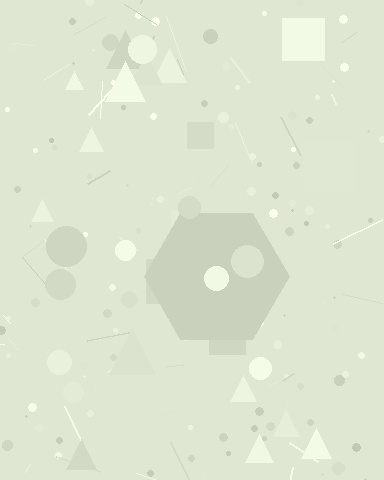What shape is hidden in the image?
A hexagon is hidden in the image.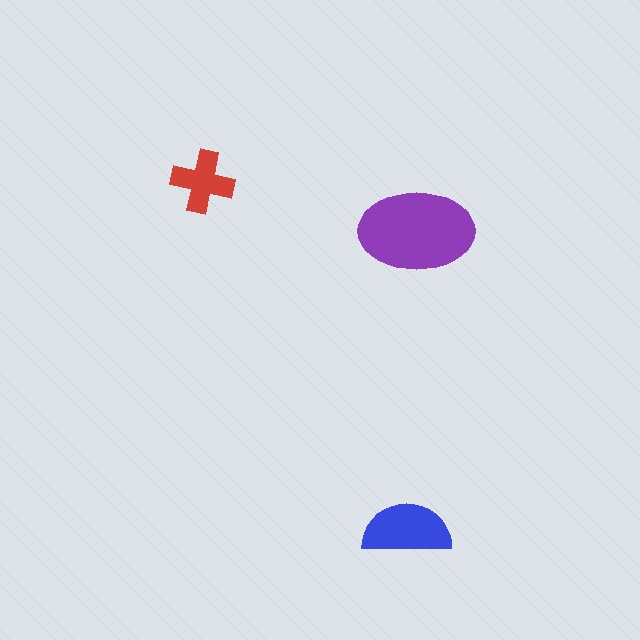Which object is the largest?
The purple ellipse.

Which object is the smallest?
The red cross.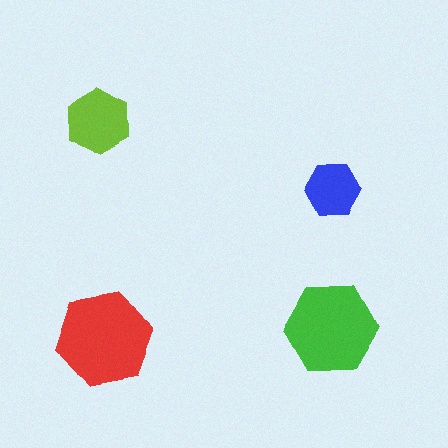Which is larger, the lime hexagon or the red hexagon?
The red one.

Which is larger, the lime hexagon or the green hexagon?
The green one.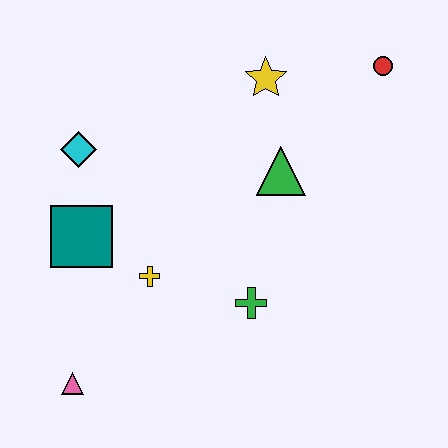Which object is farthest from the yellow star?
The pink triangle is farthest from the yellow star.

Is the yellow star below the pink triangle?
No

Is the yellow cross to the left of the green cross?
Yes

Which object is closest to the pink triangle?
The yellow cross is closest to the pink triangle.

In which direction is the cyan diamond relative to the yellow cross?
The cyan diamond is above the yellow cross.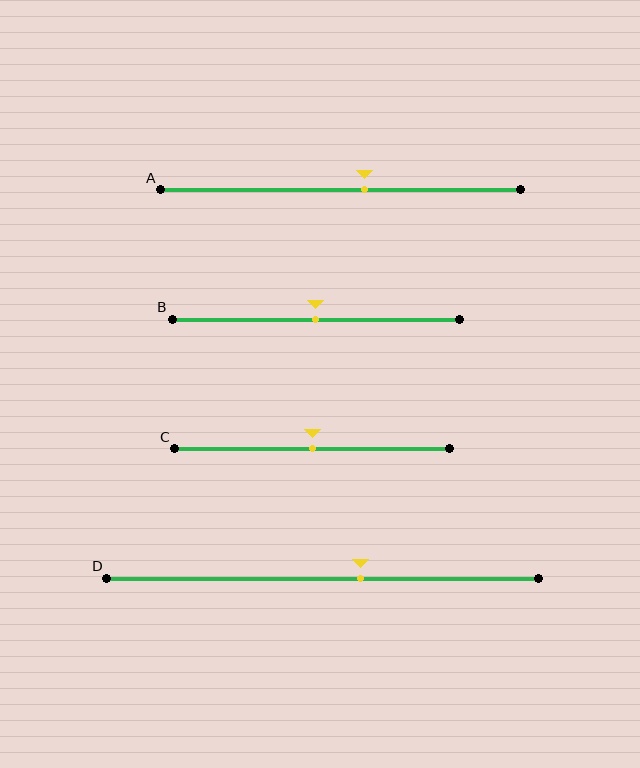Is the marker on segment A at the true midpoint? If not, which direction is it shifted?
No, the marker on segment A is shifted to the right by about 7% of the segment length.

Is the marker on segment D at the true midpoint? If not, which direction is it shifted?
No, the marker on segment D is shifted to the right by about 9% of the segment length.